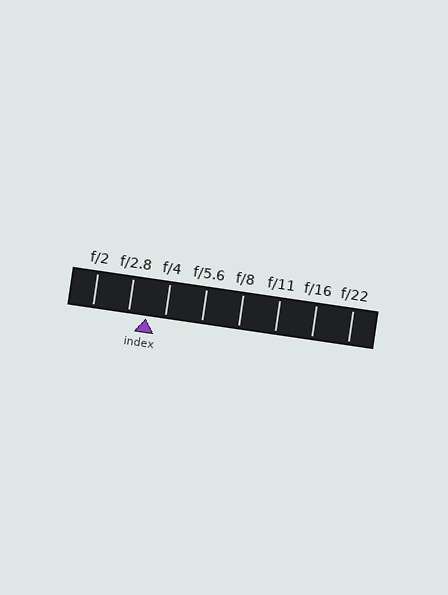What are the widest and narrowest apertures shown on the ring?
The widest aperture shown is f/2 and the narrowest is f/22.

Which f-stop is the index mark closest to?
The index mark is closest to f/2.8.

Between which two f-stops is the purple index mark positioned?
The index mark is between f/2.8 and f/4.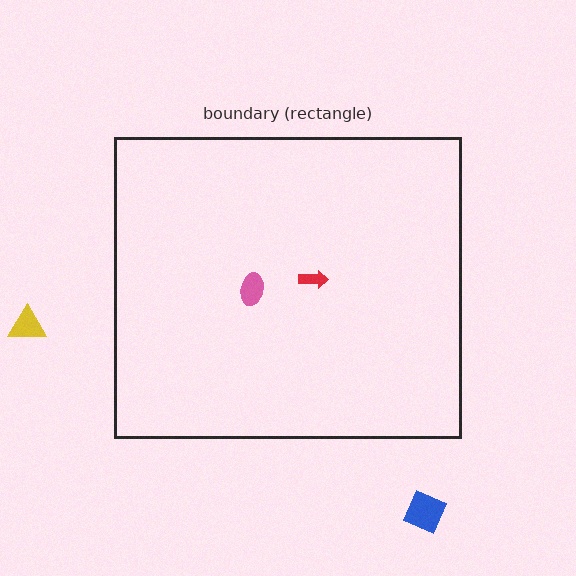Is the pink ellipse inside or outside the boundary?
Inside.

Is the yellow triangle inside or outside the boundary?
Outside.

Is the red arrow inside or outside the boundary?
Inside.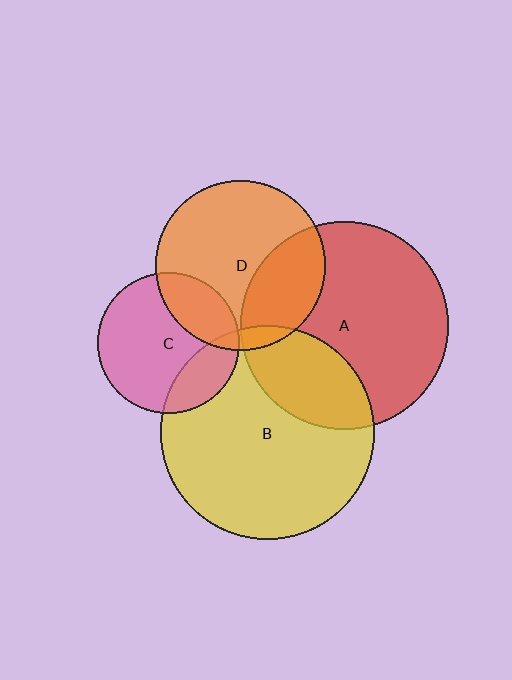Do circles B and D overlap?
Yes.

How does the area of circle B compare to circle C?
Approximately 2.3 times.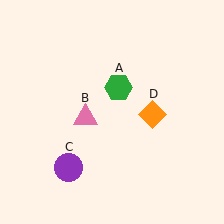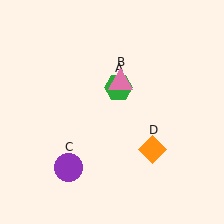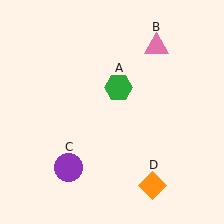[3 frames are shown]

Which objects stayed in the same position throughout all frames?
Green hexagon (object A) and purple circle (object C) remained stationary.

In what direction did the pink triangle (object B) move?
The pink triangle (object B) moved up and to the right.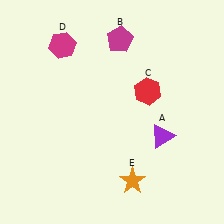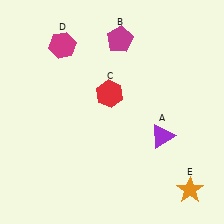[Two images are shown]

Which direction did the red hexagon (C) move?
The red hexagon (C) moved left.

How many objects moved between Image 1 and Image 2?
2 objects moved between the two images.